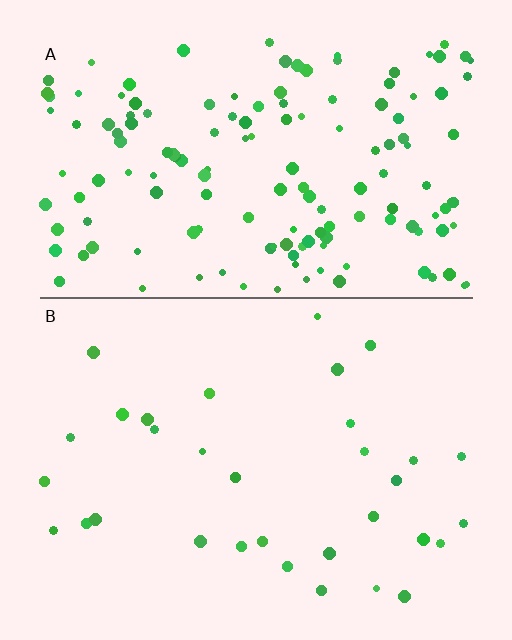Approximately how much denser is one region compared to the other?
Approximately 4.5× — region A over region B.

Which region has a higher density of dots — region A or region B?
A (the top).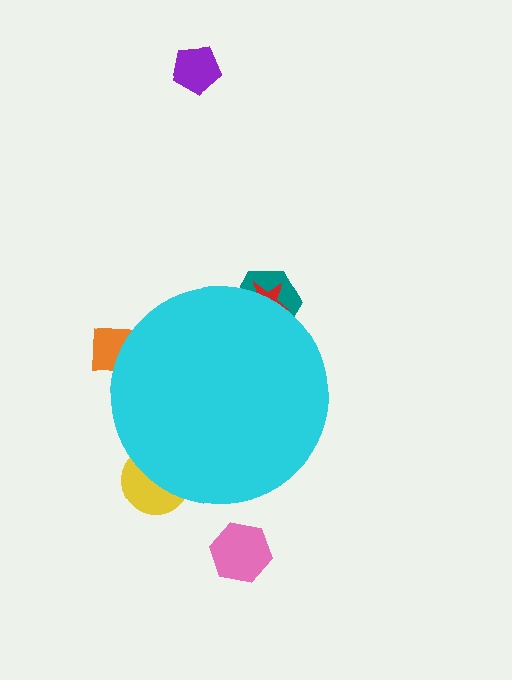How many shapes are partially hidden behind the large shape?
4 shapes are partially hidden.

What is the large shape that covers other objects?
A cyan circle.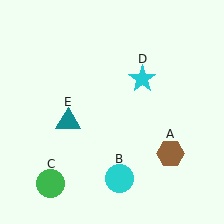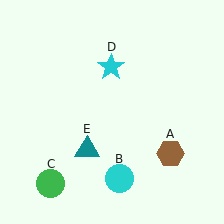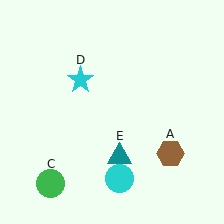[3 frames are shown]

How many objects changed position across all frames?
2 objects changed position: cyan star (object D), teal triangle (object E).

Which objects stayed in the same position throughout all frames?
Brown hexagon (object A) and cyan circle (object B) and green circle (object C) remained stationary.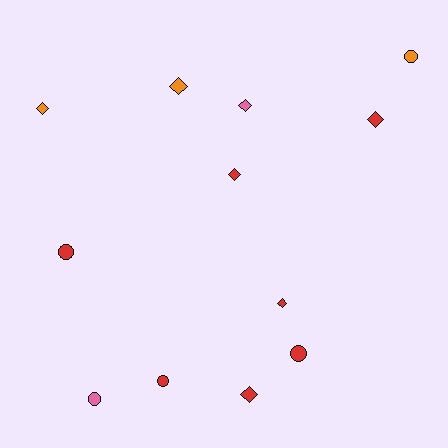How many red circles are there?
There are 3 red circles.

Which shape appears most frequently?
Diamond, with 7 objects.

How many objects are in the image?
There are 12 objects.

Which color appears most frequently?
Red, with 7 objects.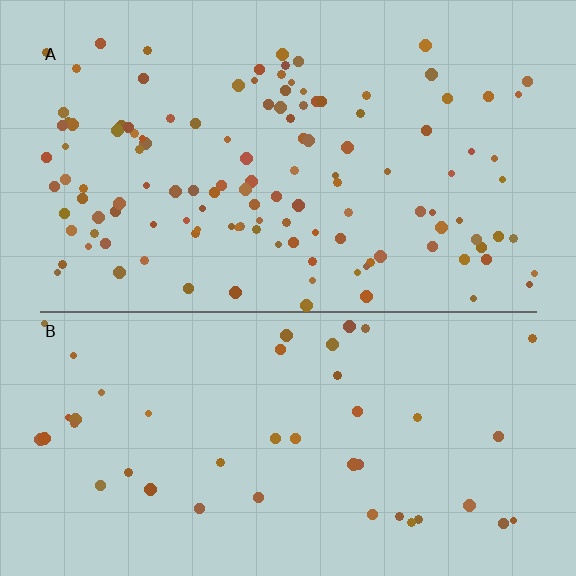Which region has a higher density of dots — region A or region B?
A (the top).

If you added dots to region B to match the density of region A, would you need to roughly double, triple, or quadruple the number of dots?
Approximately triple.